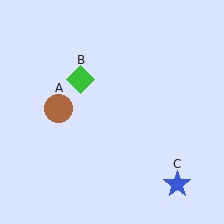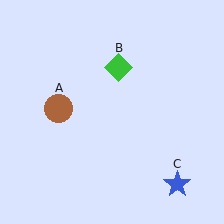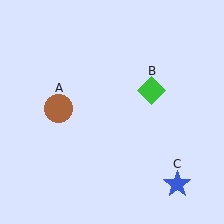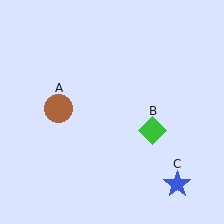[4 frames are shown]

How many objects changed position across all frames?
1 object changed position: green diamond (object B).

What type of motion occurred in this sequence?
The green diamond (object B) rotated clockwise around the center of the scene.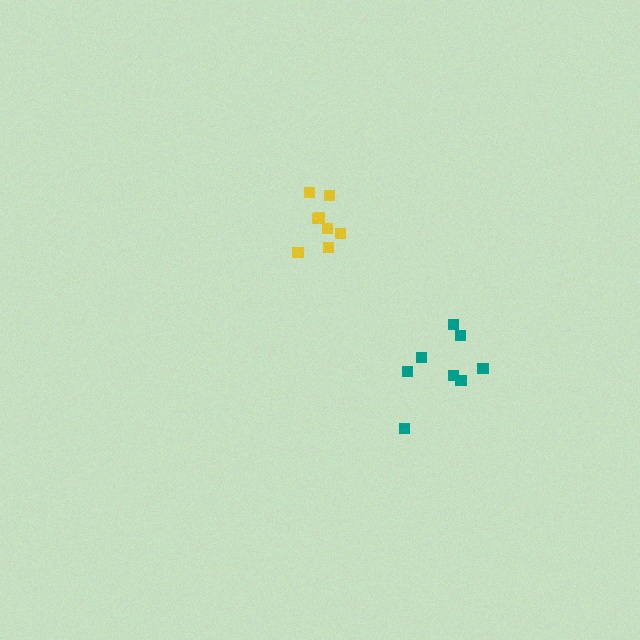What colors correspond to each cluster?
The clusters are colored: yellow, teal.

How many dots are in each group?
Group 1: 8 dots, Group 2: 8 dots (16 total).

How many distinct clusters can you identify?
There are 2 distinct clusters.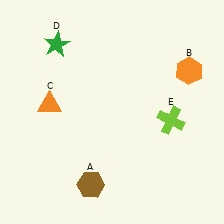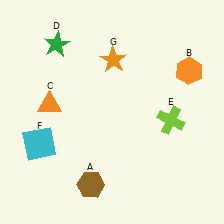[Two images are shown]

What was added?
A cyan square (F), an orange star (G) were added in Image 2.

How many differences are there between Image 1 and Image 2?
There are 2 differences between the two images.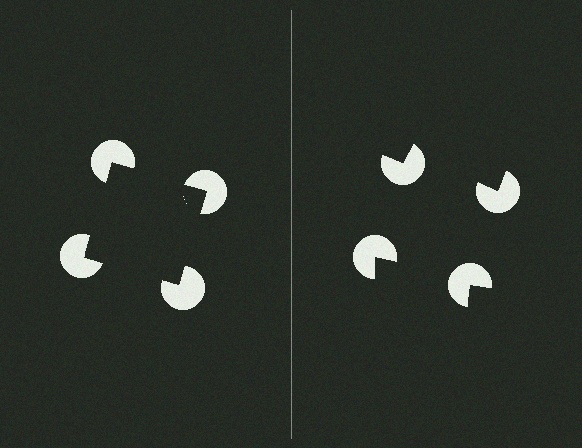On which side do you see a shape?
An illusory square appears on the left side. On the right side the wedge cuts are rotated, so no coherent shape forms.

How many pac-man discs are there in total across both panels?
8 — 4 on each side.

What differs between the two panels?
The pac-man discs are positioned identically on both sides; only the wedge orientations differ. On the left they align to a square; on the right they are misaligned.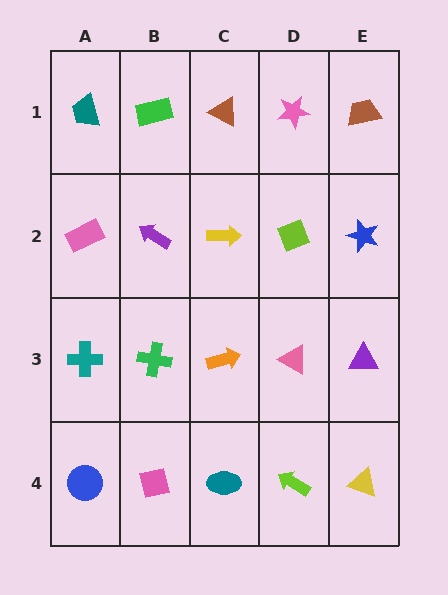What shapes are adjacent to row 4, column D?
A pink triangle (row 3, column D), a teal ellipse (row 4, column C), a yellow triangle (row 4, column E).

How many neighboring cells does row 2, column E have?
3.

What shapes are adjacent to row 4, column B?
A green cross (row 3, column B), a blue circle (row 4, column A), a teal ellipse (row 4, column C).